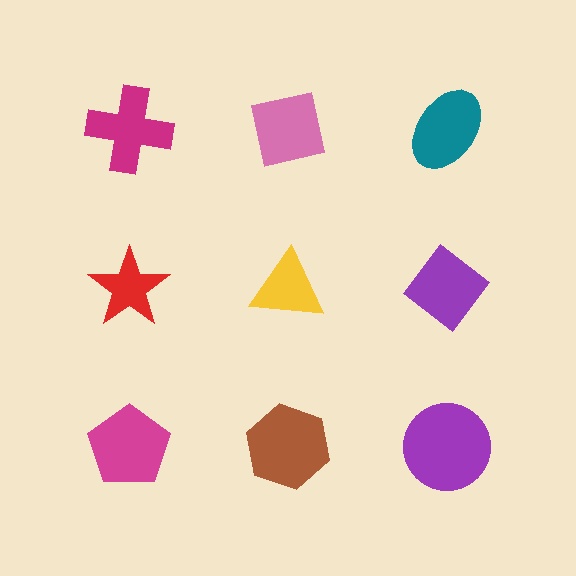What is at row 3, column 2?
A brown hexagon.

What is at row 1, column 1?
A magenta cross.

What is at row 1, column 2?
A pink square.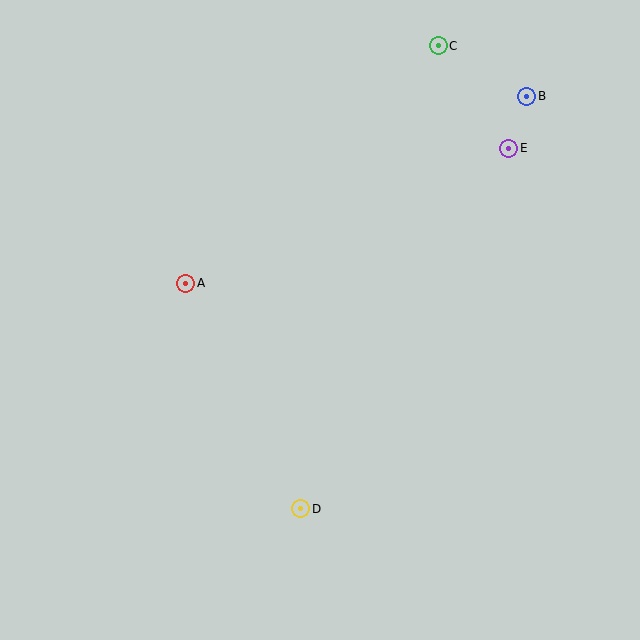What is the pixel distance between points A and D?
The distance between A and D is 253 pixels.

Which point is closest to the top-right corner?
Point B is closest to the top-right corner.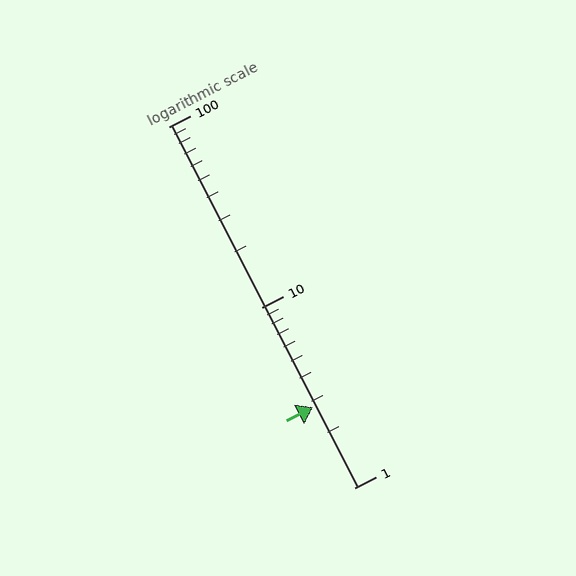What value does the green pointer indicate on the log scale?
The pointer indicates approximately 2.8.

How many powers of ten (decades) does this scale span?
The scale spans 2 decades, from 1 to 100.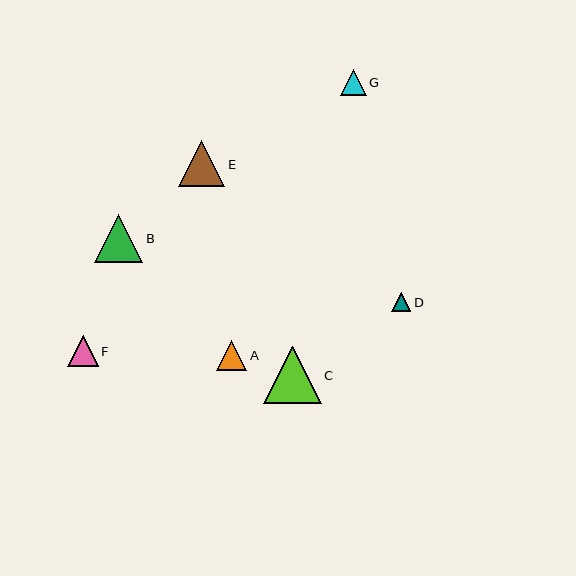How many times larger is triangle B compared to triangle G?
Triangle B is approximately 1.8 times the size of triangle G.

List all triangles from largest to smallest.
From largest to smallest: C, B, E, F, A, G, D.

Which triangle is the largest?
Triangle C is the largest with a size of approximately 57 pixels.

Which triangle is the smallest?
Triangle D is the smallest with a size of approximately 19 pixels.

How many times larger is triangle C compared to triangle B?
Triangle C is approximately 1.2 times the size of triangle B.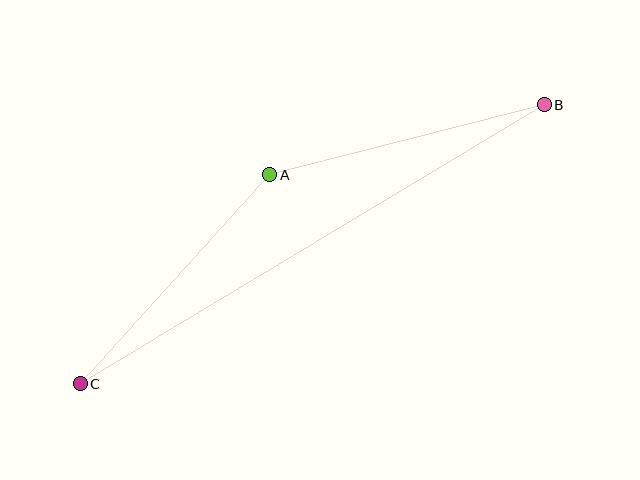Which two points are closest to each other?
Points A and C are closest to each other.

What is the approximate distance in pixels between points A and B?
The distance between A and B is approximately 283 pixels.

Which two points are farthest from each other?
Points B and C are farthest from each other.